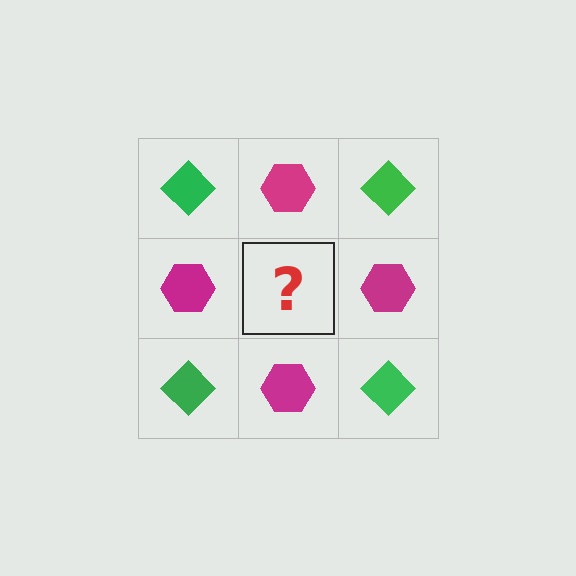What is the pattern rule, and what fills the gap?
The rule is that it alternates green diamond and magenta hexagon in a checkerboard pattern. The gap should be filled with a green diamond.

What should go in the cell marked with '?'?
The missing cell should contain a green diamond.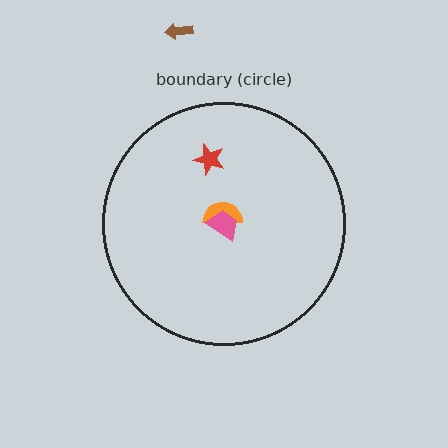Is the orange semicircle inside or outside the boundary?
Inside.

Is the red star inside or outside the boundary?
Inside.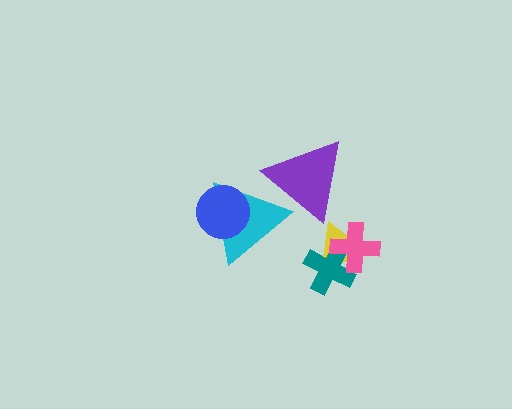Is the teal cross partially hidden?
Yes, it is partially covered by another shape.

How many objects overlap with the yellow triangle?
2 objects overlap with the yellow triangle.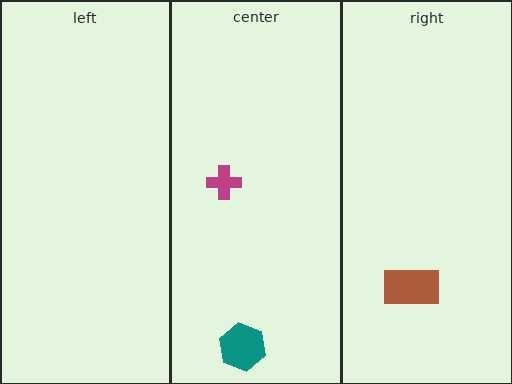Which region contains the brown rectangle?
The right region.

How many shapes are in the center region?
2.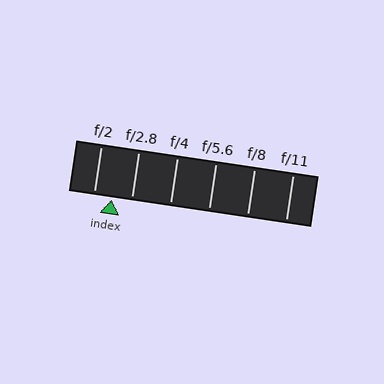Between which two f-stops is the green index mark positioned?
The index mark is between f/2 and f/2.8.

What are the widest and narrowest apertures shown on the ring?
The widest aperture shown is f/2 and the narrowest is f/11.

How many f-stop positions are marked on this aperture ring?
There are 6 f-stop positions marked.